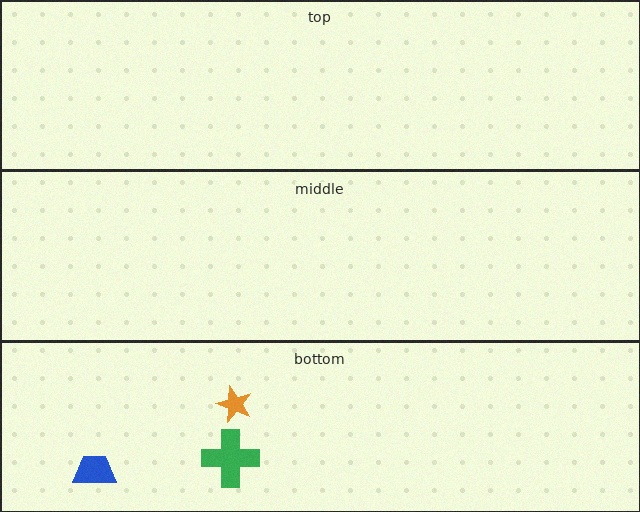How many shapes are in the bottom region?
3.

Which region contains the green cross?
The bottom region.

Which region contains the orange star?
The bottom region.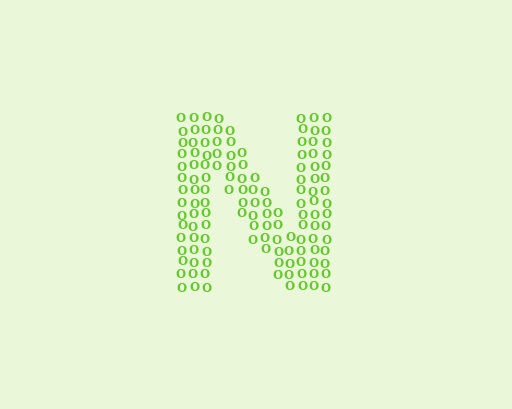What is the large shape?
The large shape is the letter N.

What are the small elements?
The small elements are letter O's.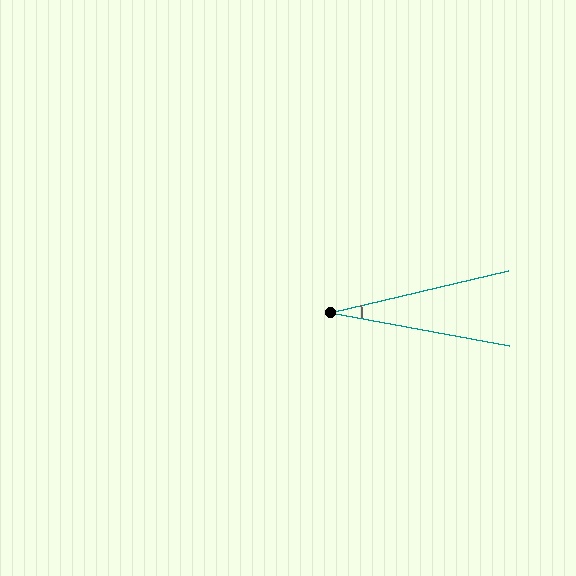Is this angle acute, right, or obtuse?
It is acute.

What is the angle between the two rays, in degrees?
Approximately 24 degrees.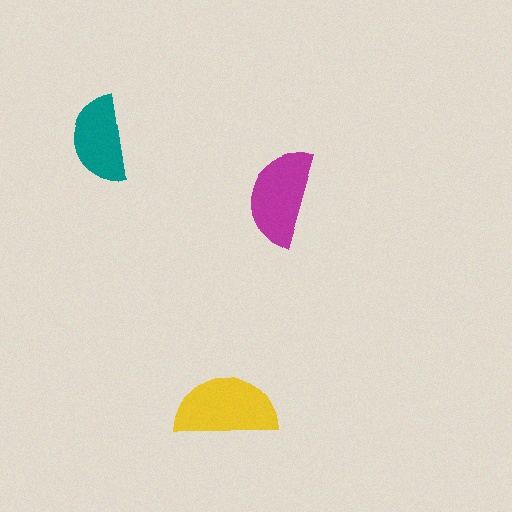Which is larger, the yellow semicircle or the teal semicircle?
The yellow one.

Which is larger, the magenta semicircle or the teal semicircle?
The magenta one.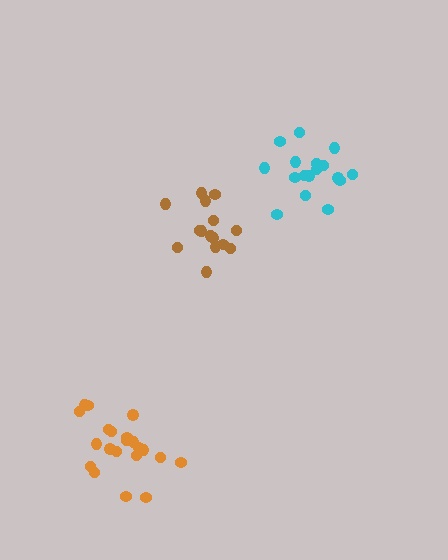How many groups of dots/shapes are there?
There are 3 groups.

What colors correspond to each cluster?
The clusters are colored: brown, cyan, orange.